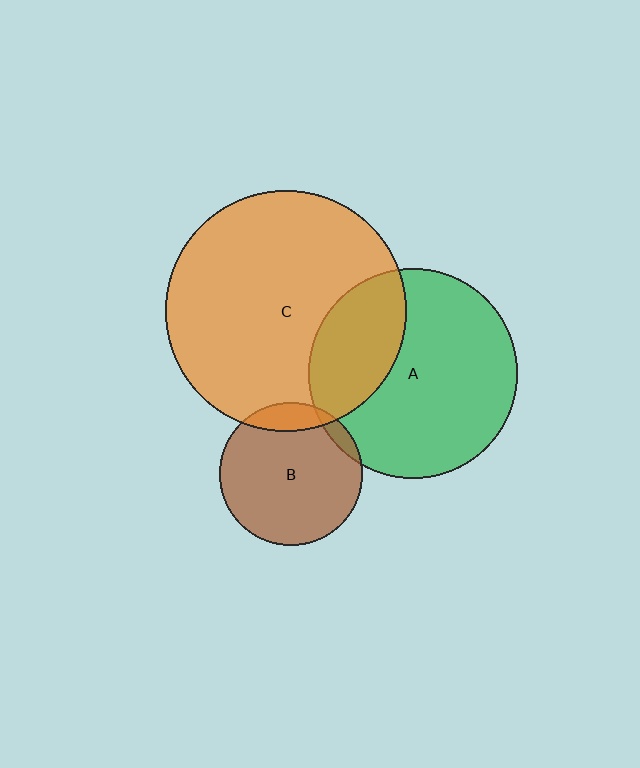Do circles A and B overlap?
Yes.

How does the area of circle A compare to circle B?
Approximately 2.1 times.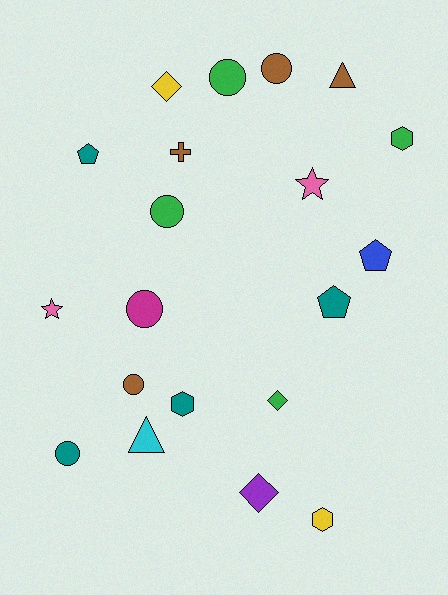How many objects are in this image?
There are 20 objects.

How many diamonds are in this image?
There are 3 diamonds.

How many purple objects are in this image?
There is 1 purple object.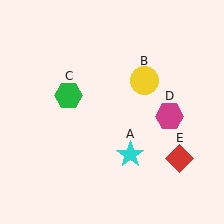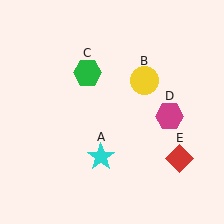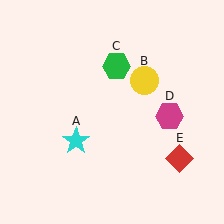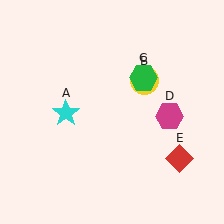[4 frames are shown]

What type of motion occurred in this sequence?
The cyan star (object A), green hexagon (object C) rotated clockwise around the center of the scene.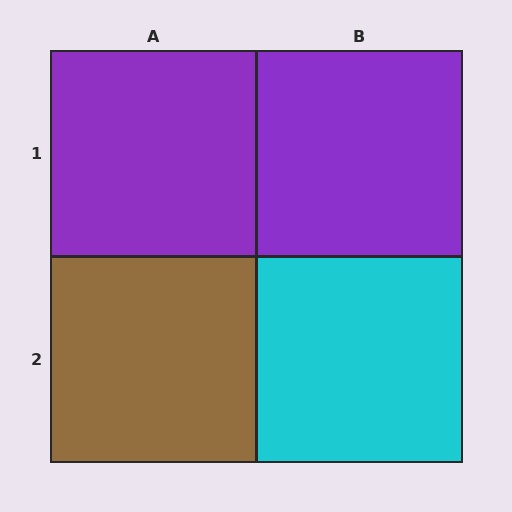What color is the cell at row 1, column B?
Purple.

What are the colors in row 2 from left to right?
Brown, cyan.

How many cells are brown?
1 cell is brown.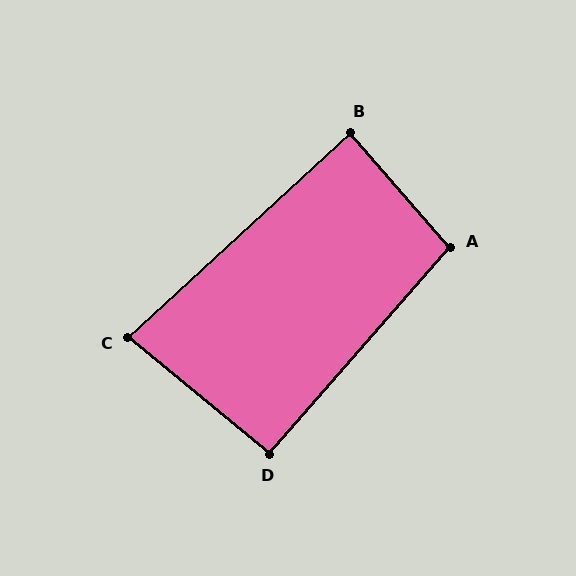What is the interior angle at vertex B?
Approximately 88 degrees (approximately right).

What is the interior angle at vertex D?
Approximately 92 degrees (approximately right).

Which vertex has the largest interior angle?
A, at approximately 98 degrees.